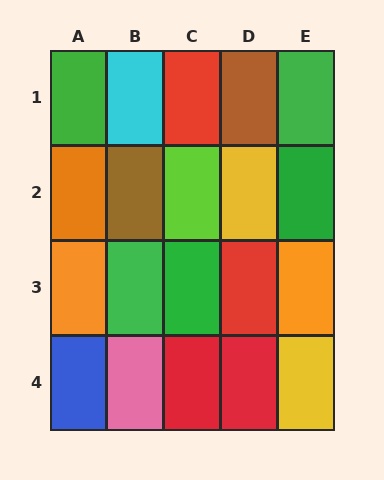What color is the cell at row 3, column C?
Green.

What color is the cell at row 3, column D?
Red.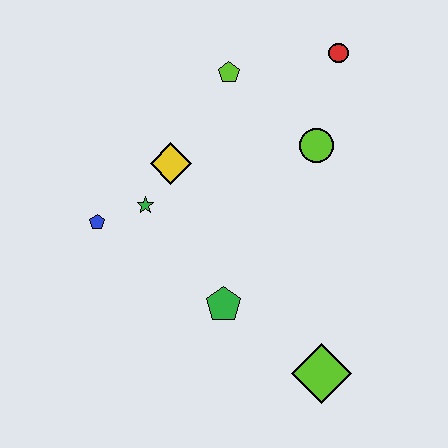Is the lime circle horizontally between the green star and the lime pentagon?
No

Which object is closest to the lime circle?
The red circle is closest to the lime circle.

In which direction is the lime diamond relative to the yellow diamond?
The lime diamond is below the yellow diamond.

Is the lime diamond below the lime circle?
Yes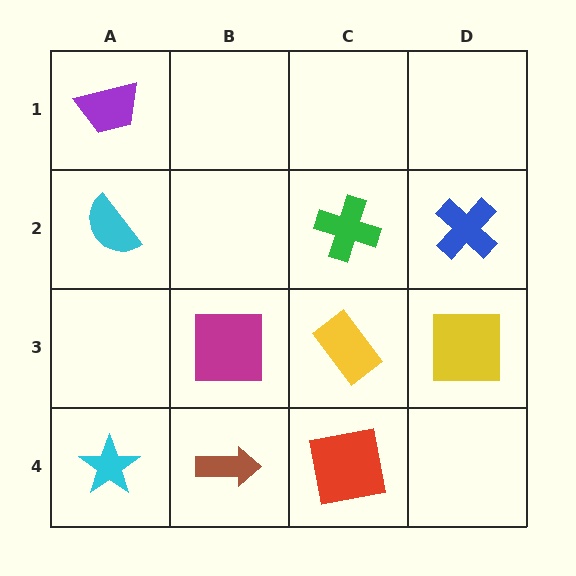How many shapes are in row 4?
3 shapes.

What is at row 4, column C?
A red square.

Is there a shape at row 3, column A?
No, that cell is empty.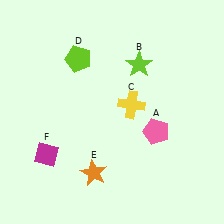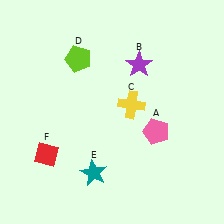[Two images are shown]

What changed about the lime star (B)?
In Image 1, B is lime. In Image 2, it changed to purple.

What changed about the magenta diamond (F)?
In Image 1, F is magenta. In Image 2, it changed to red.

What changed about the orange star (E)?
In Image 1, E is orange. In Image 2, it changed to teal.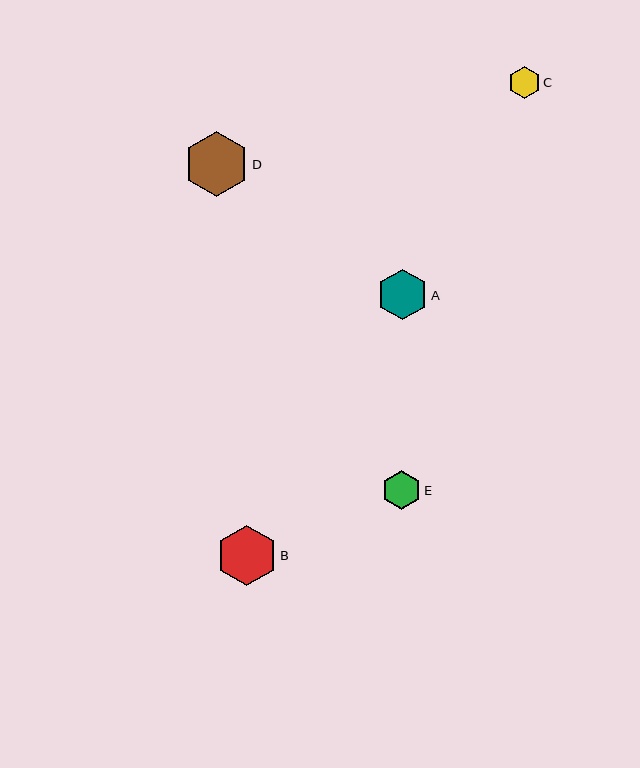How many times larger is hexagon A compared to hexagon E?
Hexagon A is approximately 1.3 times the size of hexagon E.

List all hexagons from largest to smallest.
From largest to smallest: D, B, A, E, C.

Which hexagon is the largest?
Hexagon D is the largest with a size of approximately 65 pixels.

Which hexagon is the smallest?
Hexagon C is the smallest with a size of approximately 32 pixels.